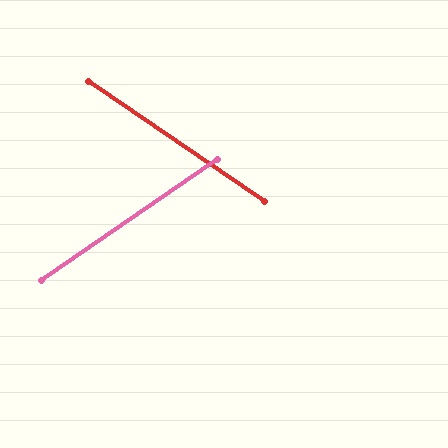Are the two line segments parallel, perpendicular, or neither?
Neither parallel nor perpendicular — they differ by about 69°.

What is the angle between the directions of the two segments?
Approximately 69 degrees.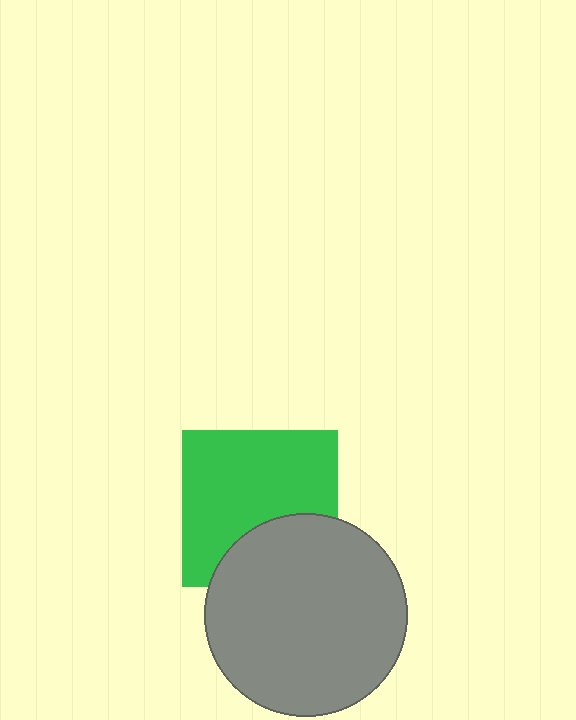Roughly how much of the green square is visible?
Most of it is visible (roughly 69%).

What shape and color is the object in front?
The object in front is a gray circle.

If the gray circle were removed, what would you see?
You would see the complete green square.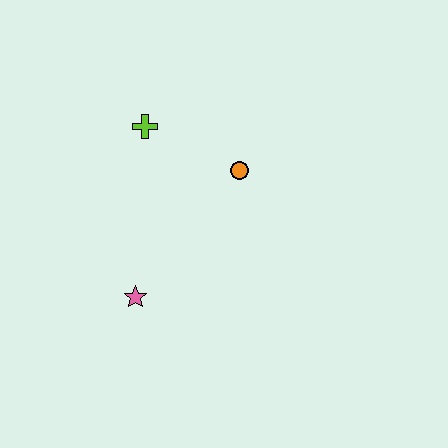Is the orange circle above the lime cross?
No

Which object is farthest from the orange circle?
The pink star is farthest from the orange circle.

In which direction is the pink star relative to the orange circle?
The pink star is below the orange circle.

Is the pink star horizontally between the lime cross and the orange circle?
No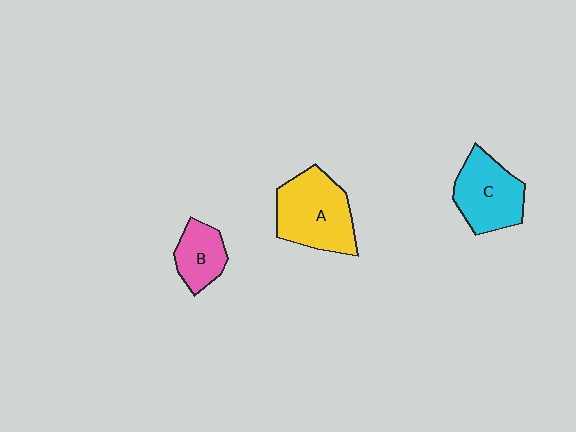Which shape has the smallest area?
Shape B (pink).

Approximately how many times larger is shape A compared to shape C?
Approximately 1.2 times.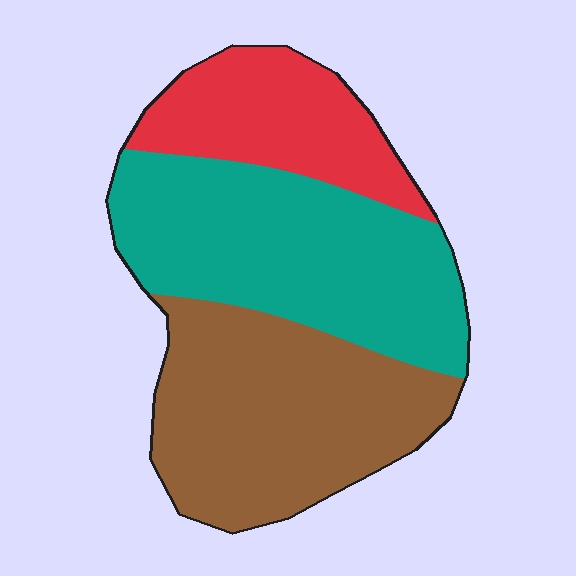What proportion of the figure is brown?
Brown covers roughly 40% of the figure.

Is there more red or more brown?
Brown.